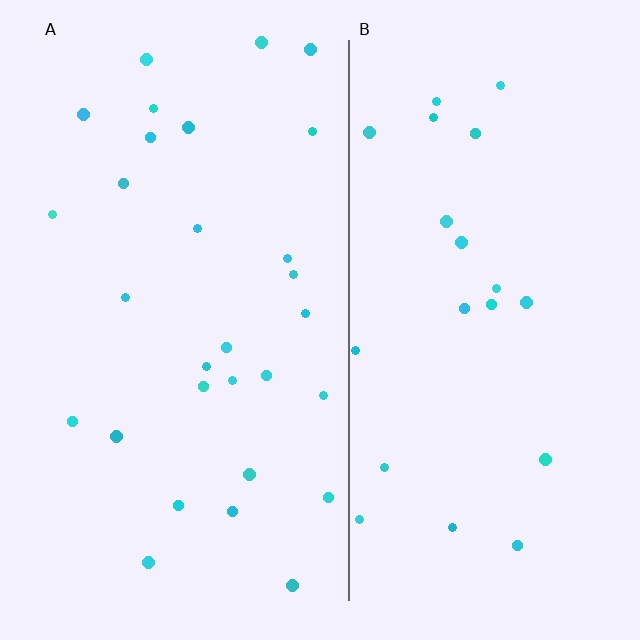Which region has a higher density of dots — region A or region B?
A (the left).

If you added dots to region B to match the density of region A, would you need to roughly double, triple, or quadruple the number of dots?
Approximately double.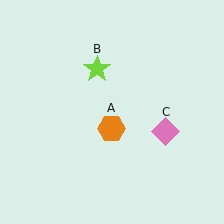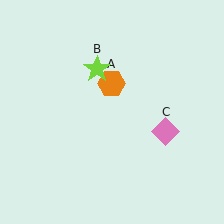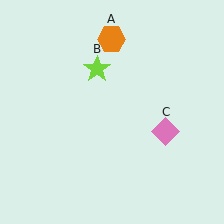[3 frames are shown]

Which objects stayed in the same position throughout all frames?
Lime star (object B) and pink diamond (object C) remained stationary.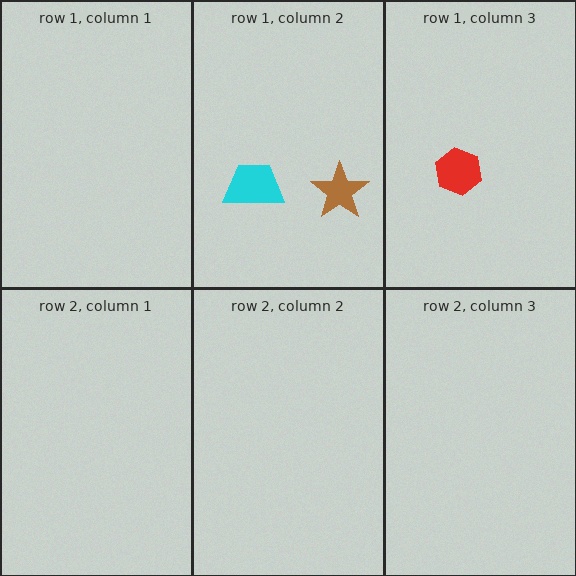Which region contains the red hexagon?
The row 1, column 3 region.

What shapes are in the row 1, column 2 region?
The brown star, the cyan trapezoid.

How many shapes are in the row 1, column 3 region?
1.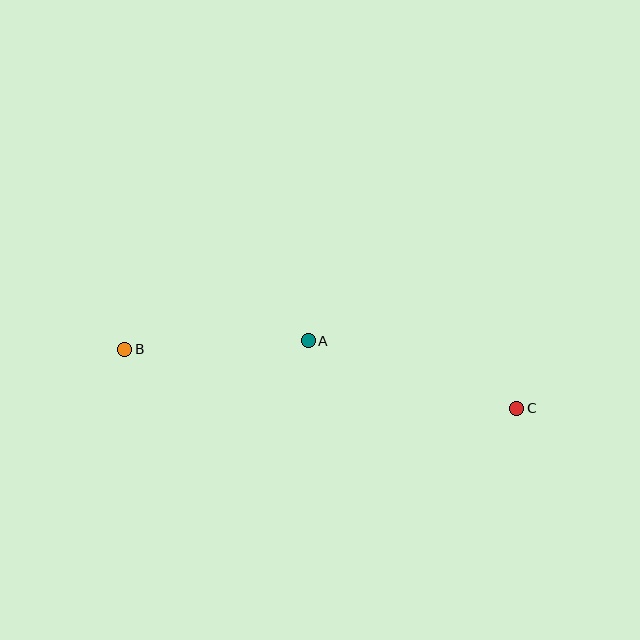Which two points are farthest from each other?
Points B and C are farthest from each other.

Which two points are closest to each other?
Points A and B are closest to each other.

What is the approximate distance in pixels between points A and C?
The distance between A and C is approximately 219 pixels.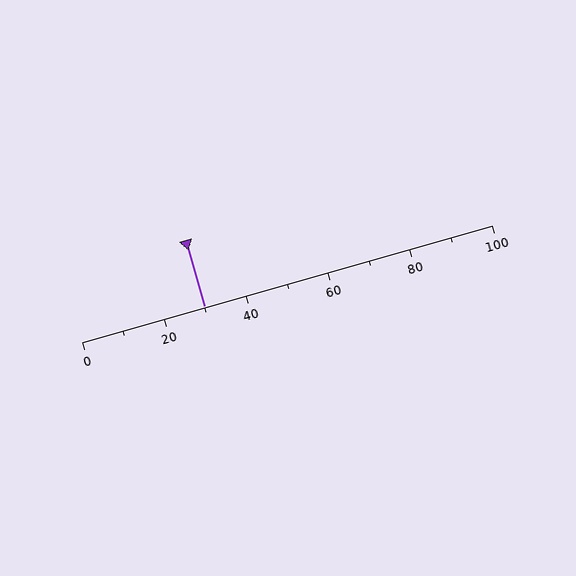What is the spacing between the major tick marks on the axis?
The major ticks are spaced 20 apart.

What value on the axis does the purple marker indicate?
The marker indicates approximately 30.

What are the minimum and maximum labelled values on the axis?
The axis runs from 0 to 100.